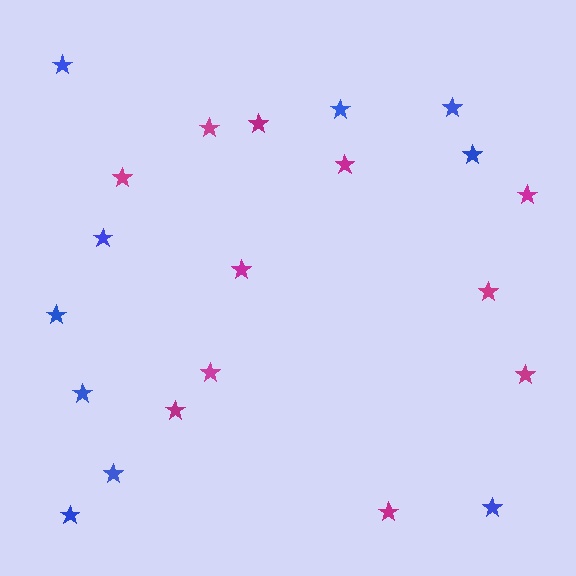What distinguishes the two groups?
There are 2 groups: one group of blue stars (10) and one group of magenta stars (11).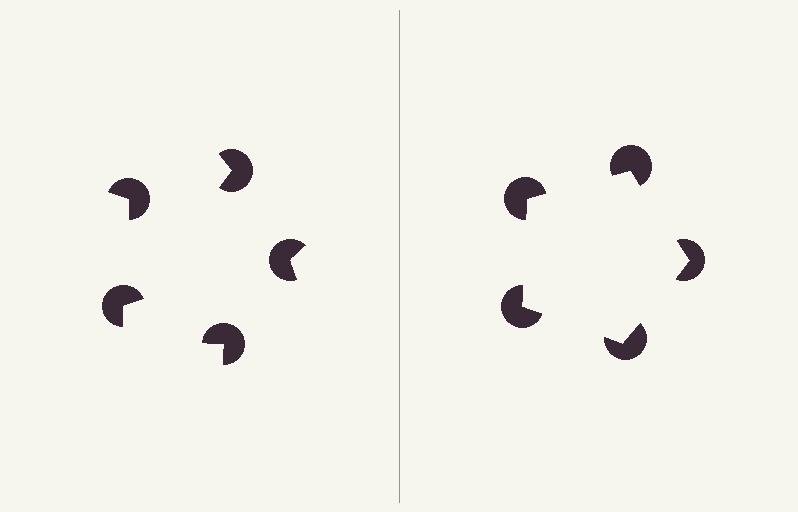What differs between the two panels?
The pac-man discs are positioned identically on both sides; only the wedge orientations differ. On the right they align to a pentagon; on the left they are misaligned.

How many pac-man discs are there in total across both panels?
10 — 5 on each side.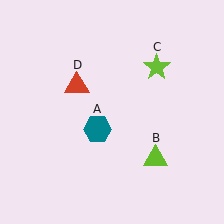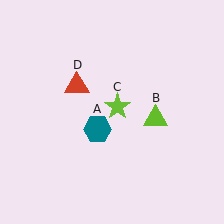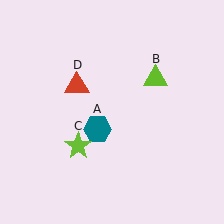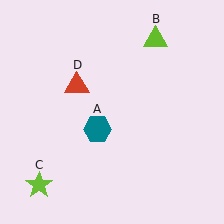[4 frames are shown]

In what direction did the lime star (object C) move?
The lime star (object C) moved down and to the left.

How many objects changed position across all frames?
2 objects changed position: lime triangle (object B), lime star (object C).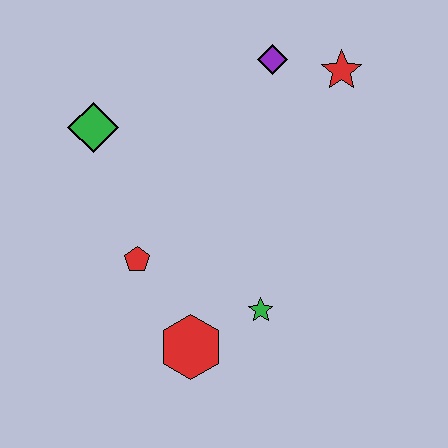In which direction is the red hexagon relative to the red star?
The red hexagon is below the red star.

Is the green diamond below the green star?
No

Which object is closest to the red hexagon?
The green star is closest to the red hexagon.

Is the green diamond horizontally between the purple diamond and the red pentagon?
No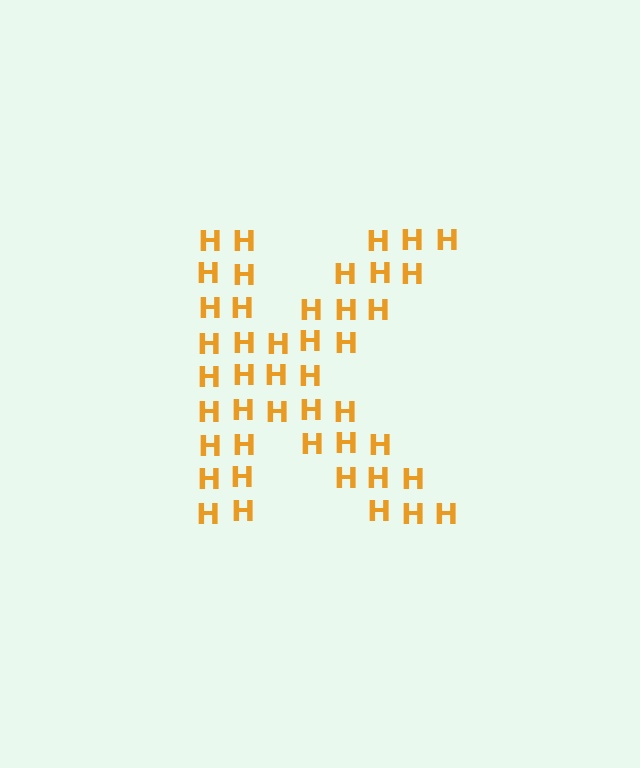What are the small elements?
The small elements are letter H's.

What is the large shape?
The large shape is the letter K.